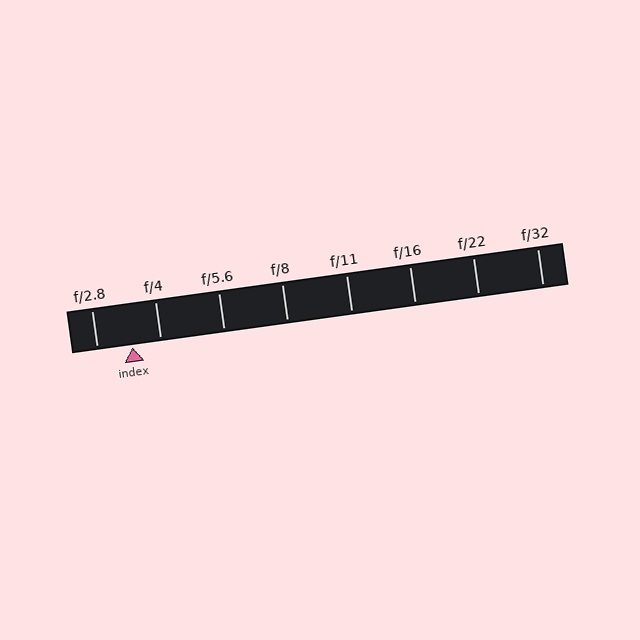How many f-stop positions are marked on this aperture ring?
There are 8 f-stop positions marked.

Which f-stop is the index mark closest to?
The index mark is closest to f/4.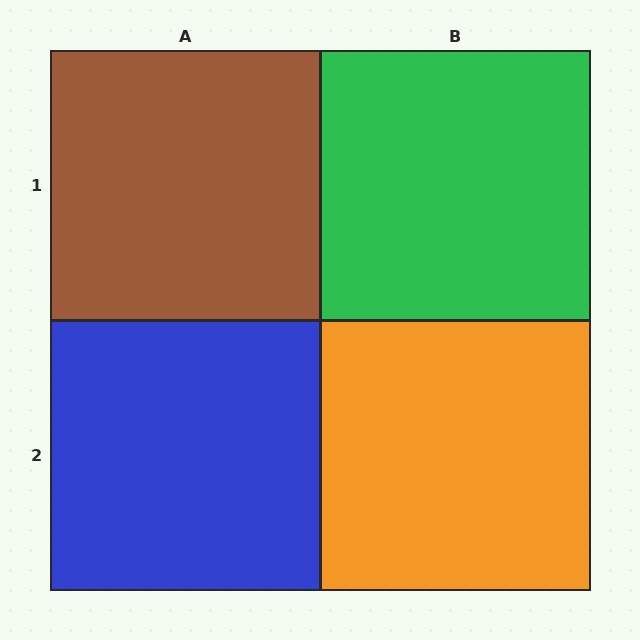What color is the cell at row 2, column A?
Blue.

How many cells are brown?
1 cell is brown.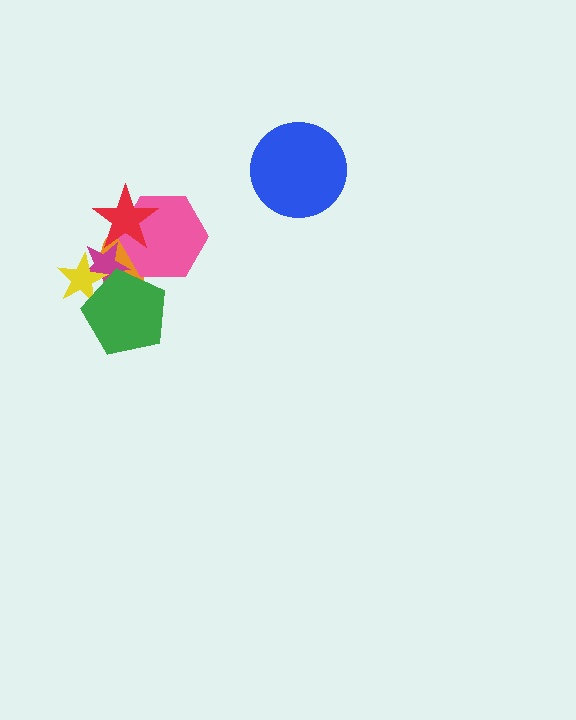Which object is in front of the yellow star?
The green pentagon is in front of the yellow star.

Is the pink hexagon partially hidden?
Yes, it is partially covered by another shape.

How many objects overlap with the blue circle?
0 objects overlap with the blue circle.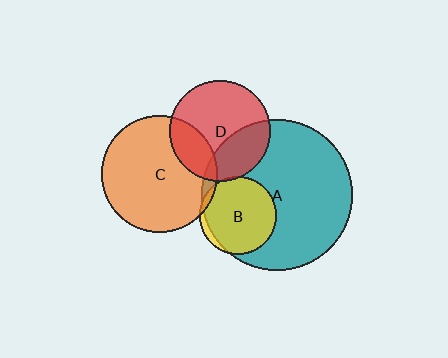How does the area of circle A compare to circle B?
Approximately 3.8 times.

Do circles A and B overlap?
Yes.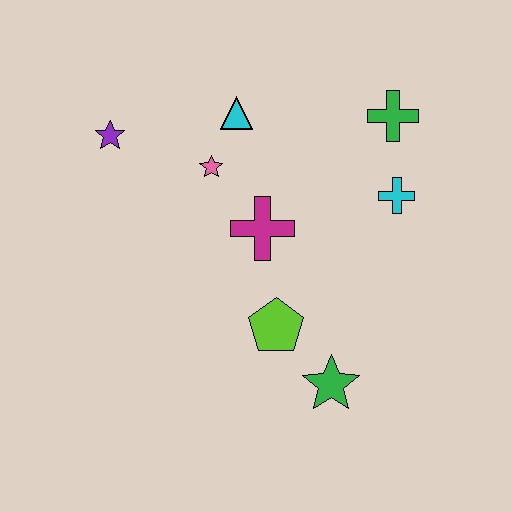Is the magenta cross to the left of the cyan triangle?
No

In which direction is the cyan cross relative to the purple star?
The cyan cross is to the right of the purple star.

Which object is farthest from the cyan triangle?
The green star is farthest from the cyan triangle.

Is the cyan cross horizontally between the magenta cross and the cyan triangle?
No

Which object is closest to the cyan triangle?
The pink star is closest to the cyan triangle.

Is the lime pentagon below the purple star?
Yes